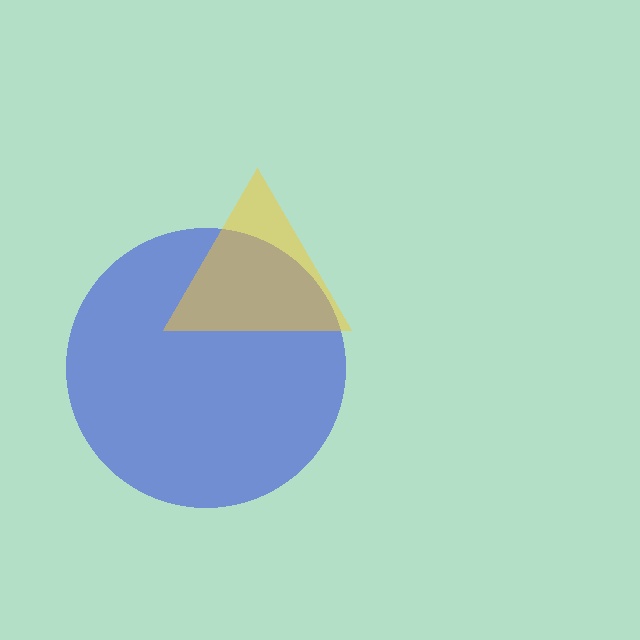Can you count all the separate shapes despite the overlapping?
Yes, there are 2 separate shapes.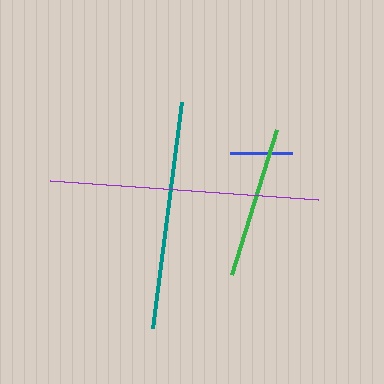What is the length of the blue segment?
The blue segment is approximately 62 pixels long.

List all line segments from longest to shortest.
From longest to shortest: purple, teal, green, blue.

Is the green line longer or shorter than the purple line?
The purple line is longer than the green line.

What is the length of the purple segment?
The purple segment is approximately 268 pixels long.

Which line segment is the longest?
The purple line is the longest at approximately 268 pixels.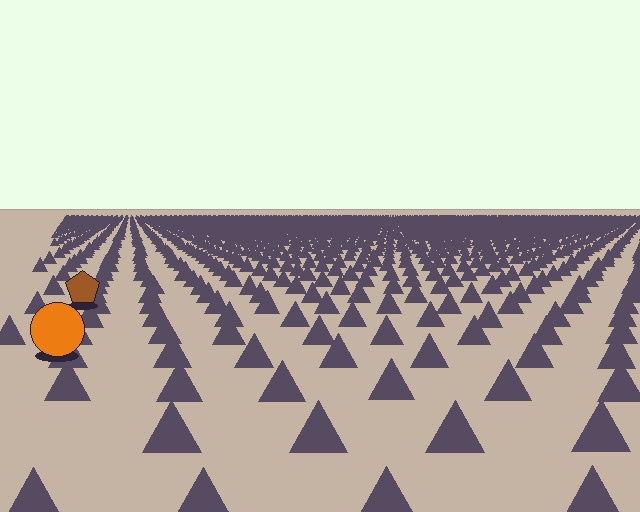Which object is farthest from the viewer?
The brown pentagon is farthest from the viewer. It appears smaller and the ground texture around it is denser.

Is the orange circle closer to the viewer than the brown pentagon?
Yes. The orange circle is closer — you can tell from the texture gradient: the ground texture is coarser near it.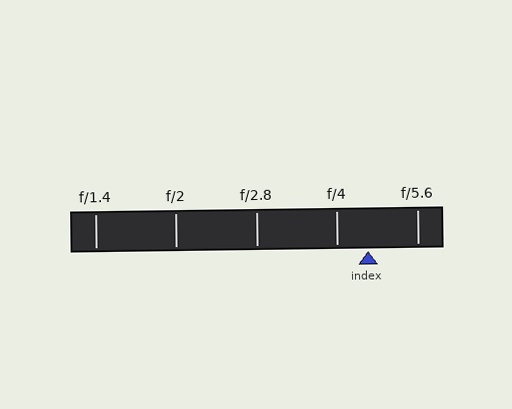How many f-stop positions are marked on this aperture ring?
There are 5 f-stop positions marked.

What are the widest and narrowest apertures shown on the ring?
The widest aperture shown is f/1.4 and the narrowest is f/5.6.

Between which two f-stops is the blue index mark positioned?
The index mark is between f/4 and f/5.6.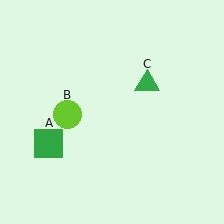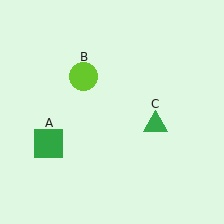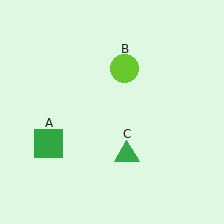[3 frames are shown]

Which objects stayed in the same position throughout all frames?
Green square (object A) remained stationary.